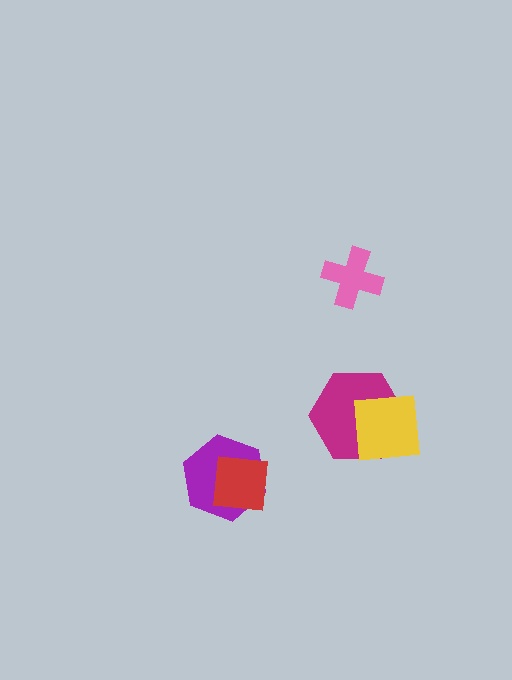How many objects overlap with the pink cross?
0 objects overlap with the pink cross.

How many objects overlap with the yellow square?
1 object overlaps with the yellow square.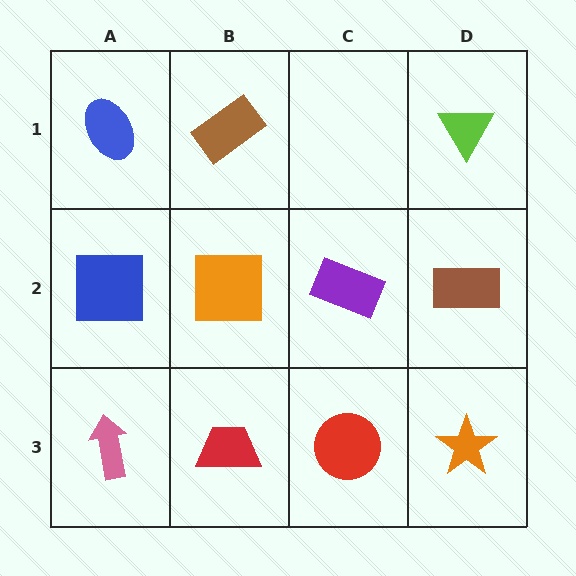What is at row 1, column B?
A brown rectangle.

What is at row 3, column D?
An orange star.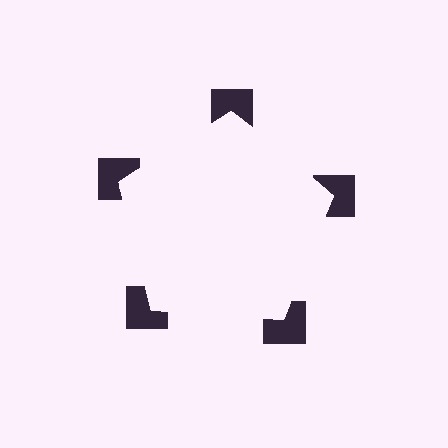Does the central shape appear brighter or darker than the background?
It typically appears slightly brighter than the background, even though no actual brightness change is drawn.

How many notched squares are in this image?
There are 5 — one at each vertex of the illusory pentagon.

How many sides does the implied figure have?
5 sides.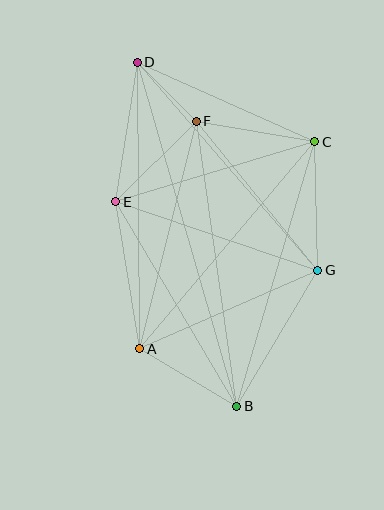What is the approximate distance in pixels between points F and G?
The distance between F and G is approximately 192 pixels.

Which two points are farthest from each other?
Points B and D are farthest from each other.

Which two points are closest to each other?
Points D and F are closest to each other.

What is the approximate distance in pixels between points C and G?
The distance between C and G is approximately 129 pixels.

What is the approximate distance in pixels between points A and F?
The distance between A and F is approximately 234 pixels.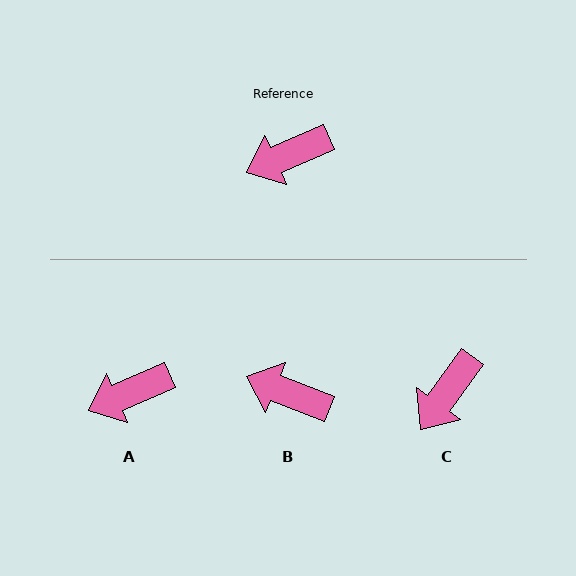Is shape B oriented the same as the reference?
No, it is off by about 46 degrees.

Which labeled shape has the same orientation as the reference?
A.